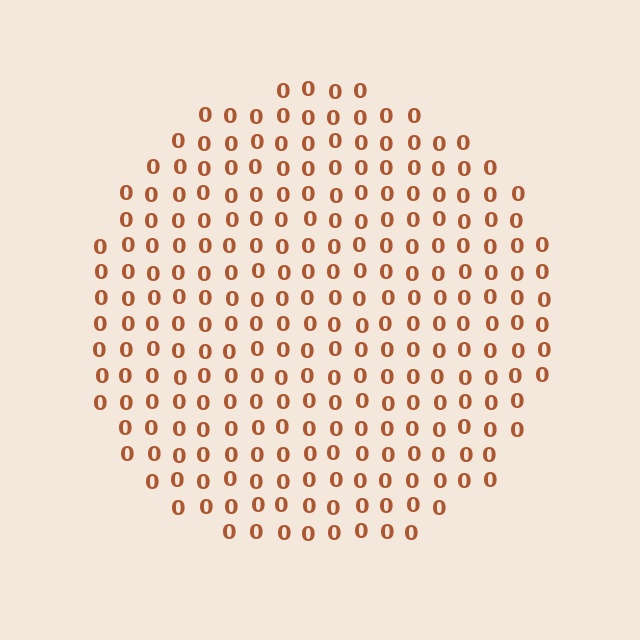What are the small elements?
The small elements are digit 0's.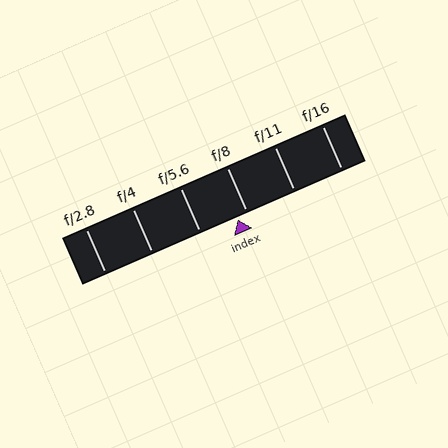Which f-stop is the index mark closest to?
The index mark is closest to f/8.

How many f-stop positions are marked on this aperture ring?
There are 6 f-stop positions marked.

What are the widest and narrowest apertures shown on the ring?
The widest aperture shown is f/2.8 and the narrowest is f/16.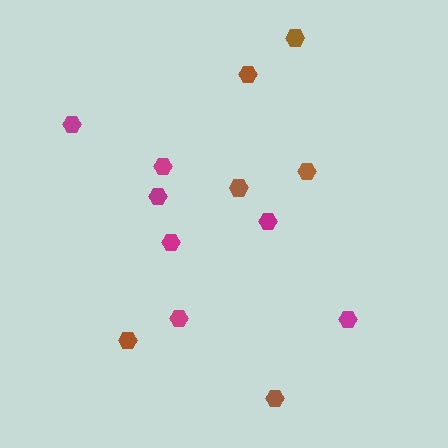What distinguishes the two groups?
There are 2 groups: one group of magenta hexagons (7) and one group of brown hexagons (6).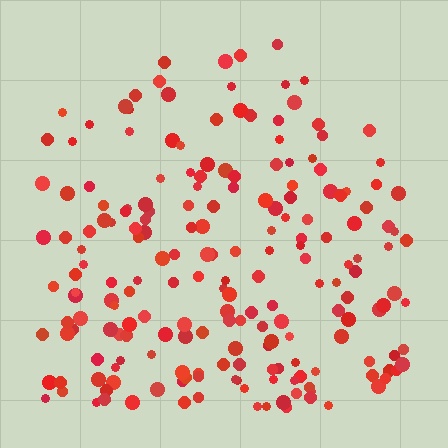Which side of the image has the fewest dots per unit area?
The top.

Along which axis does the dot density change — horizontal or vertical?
Vertical.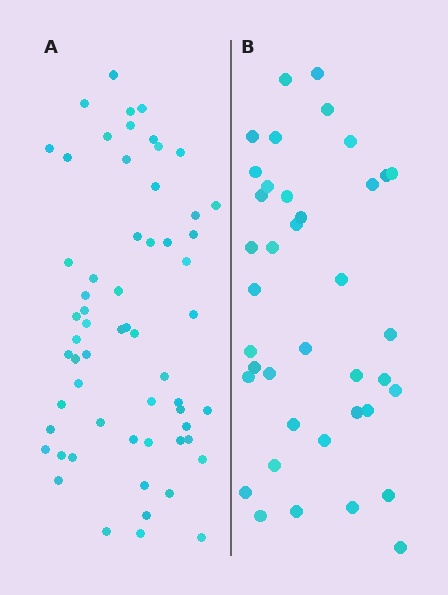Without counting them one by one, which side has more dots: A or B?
Region A (the left region) has more dots.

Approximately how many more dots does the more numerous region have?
Region A has approximately 20 more dots than region B.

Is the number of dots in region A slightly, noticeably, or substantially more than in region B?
Region A has substantially more. The ratio is roughly 1.5 to 1.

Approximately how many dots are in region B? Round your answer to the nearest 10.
About 40 dots. (The exact count is 39, which rounds to 40.)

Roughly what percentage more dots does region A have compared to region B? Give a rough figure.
About 55% more.